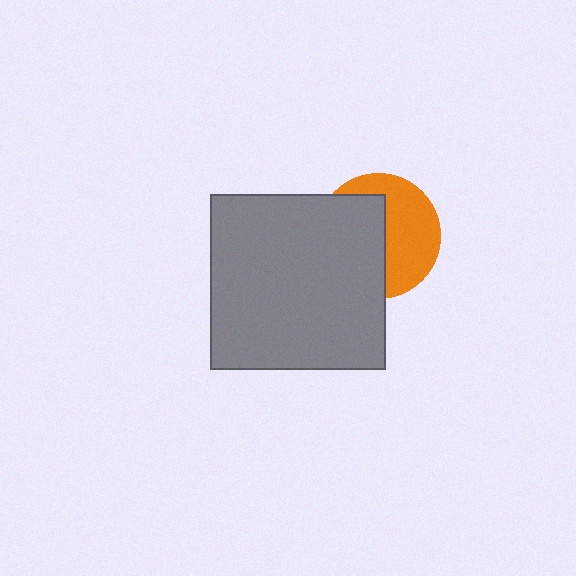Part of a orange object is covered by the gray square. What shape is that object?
It is a circle.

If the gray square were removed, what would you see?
You would see the complete orange circle.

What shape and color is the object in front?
The object in front is a gray square.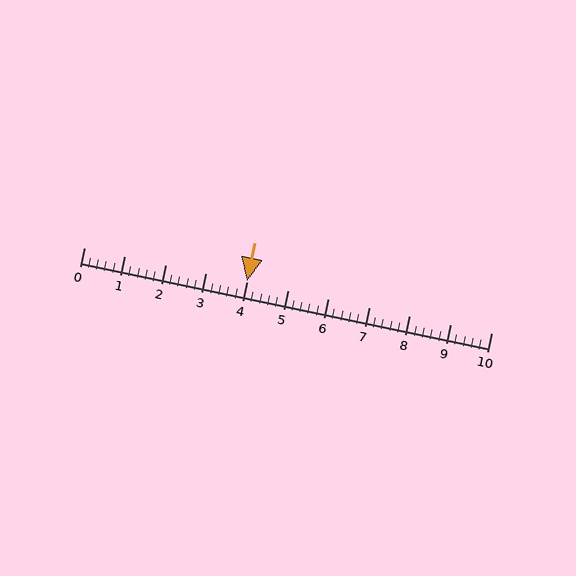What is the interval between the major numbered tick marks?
The major tick marks are spaced 1 units apart.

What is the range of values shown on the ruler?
The ruler shows values from 0 to 10.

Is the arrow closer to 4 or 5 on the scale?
The arrow is closer to 4.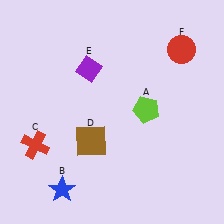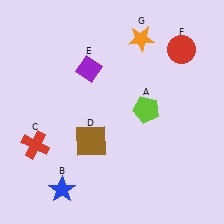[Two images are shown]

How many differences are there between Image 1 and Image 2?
There is 1 difference between the two images.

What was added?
An orange star (G) was added in Image 2.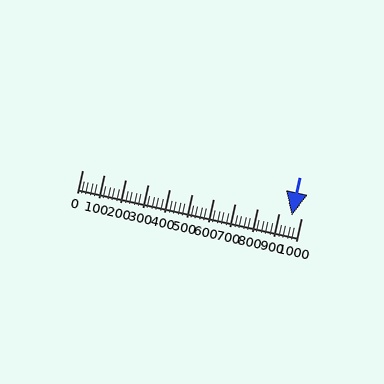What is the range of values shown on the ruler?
The ruler shows values from 0 to 1000.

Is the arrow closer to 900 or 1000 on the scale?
The arrow is closer to 1000.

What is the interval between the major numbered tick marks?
The major tick marks are spaced 100 units apart.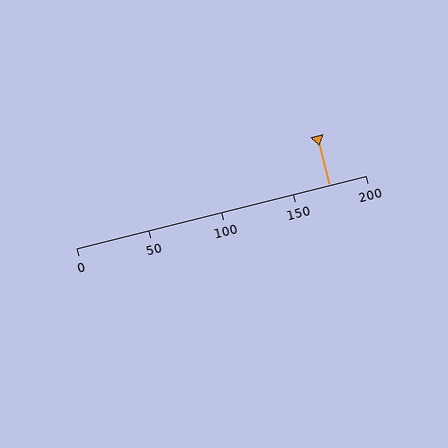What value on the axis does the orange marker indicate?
The marker indicates approximately 175.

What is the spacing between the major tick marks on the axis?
The major ticks are spaced 50 apart.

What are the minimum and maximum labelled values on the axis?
The axis runs from 0 to 200.